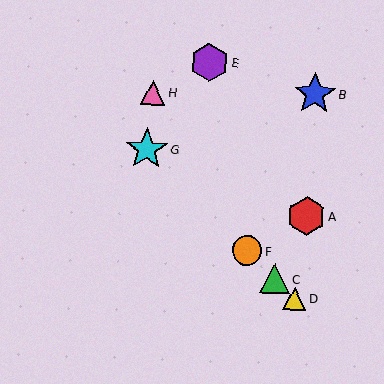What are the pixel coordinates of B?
Object B is at (315, 94).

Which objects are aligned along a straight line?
Objects C, D, F, G are aligned along a straight line.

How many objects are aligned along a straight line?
4 objects (C, D, F, G) are aligned along a straight line.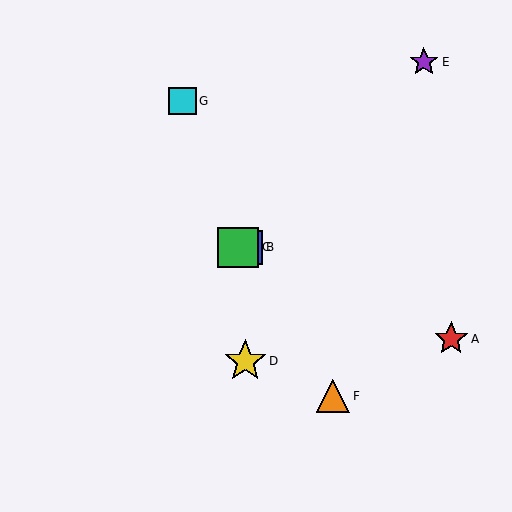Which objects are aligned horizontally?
Objects B, C are aligned horizontally.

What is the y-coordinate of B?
Object B is at y≈247.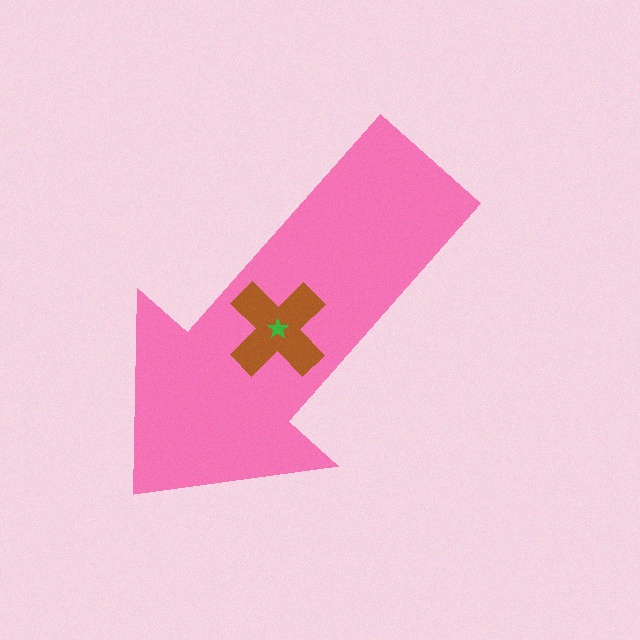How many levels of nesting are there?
3.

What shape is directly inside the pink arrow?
The brown cross.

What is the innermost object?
The green star.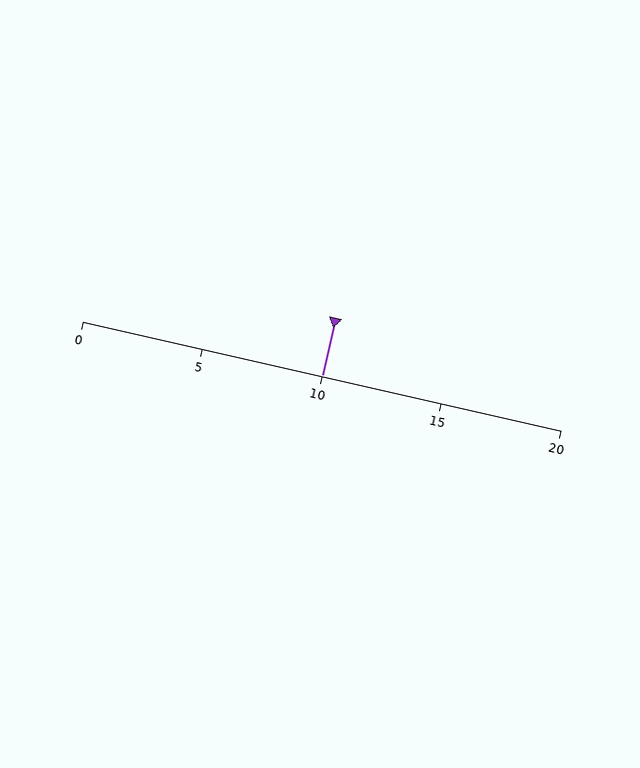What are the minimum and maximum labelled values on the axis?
The axis runs from 0 to 20.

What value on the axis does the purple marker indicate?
The marker indicates approximately 10.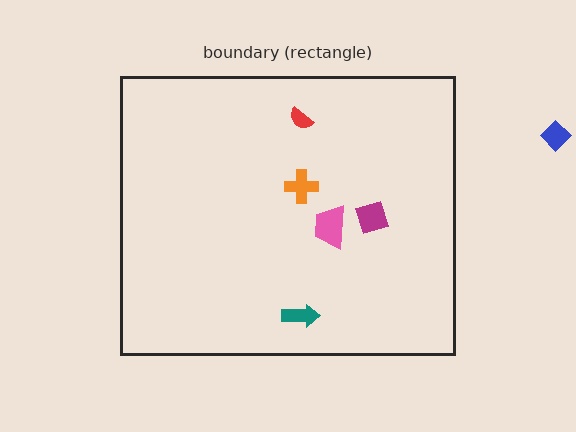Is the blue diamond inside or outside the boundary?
Outside.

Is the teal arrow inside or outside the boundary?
Inside.